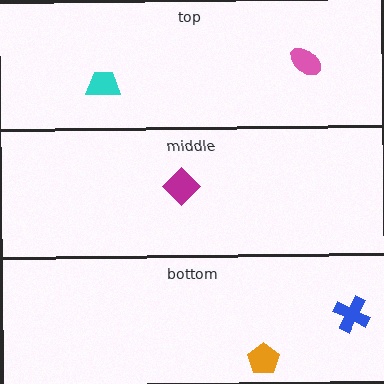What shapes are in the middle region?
The magenta diamond.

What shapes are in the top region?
The cyan trapezoid, the pink ellipse.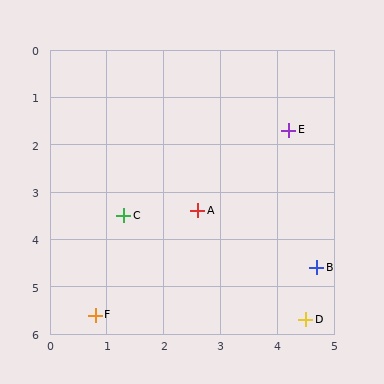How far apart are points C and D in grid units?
Points C and D are about 3.9 grid units apart.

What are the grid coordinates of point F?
Point F is at approximately (0.8, 5.6).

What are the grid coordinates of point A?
Point A is at approximately (2.6, 3.4).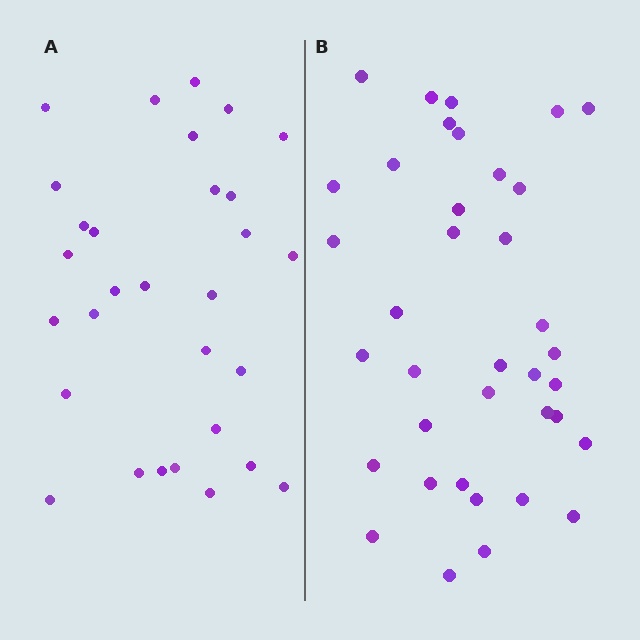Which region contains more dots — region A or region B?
Region B (the right region) has more dots.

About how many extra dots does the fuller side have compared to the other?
Region B has roughly 8 or so more dots than region A.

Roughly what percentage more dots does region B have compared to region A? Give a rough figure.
About 25% more.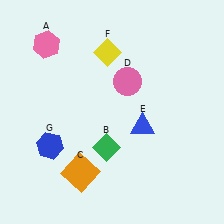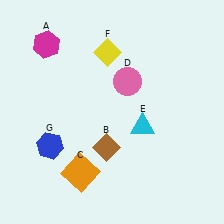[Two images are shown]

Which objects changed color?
A changed from pink to magenta. B changed from green to brown. E changed from blue to cyan.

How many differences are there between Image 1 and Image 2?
There are 3 differences between the two images.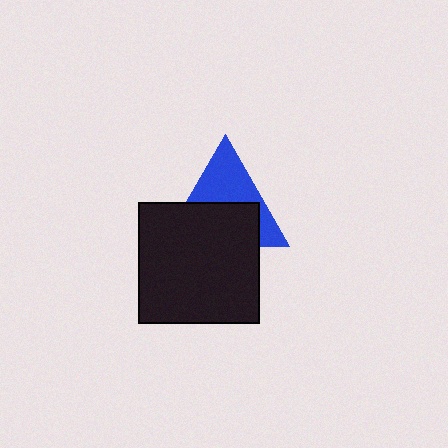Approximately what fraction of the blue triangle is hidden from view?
Roughly 53% of the blue triangle is hidden behind the black rectangle.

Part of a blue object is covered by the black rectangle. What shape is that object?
It is a triangle.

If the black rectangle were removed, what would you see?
You would see the complete blue triangle.